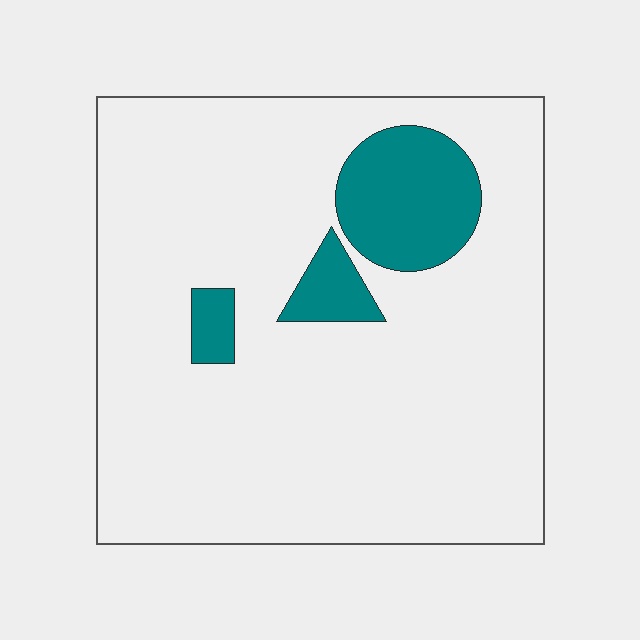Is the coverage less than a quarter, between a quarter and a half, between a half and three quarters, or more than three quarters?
Less than a quarter.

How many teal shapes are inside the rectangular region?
3.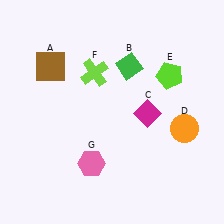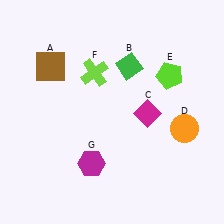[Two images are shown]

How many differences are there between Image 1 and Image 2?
There is 1 difference between the two images.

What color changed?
The hexagon (G) changed from pink in Image 1 to magenta in Image 2.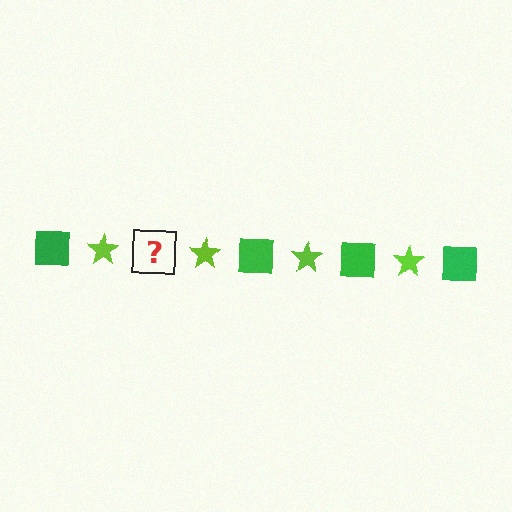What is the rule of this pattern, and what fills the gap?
The rule is that the pattern alternates between green square and lime star. The gap should be filled with a green square.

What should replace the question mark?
The question mark should be replaced with a green square.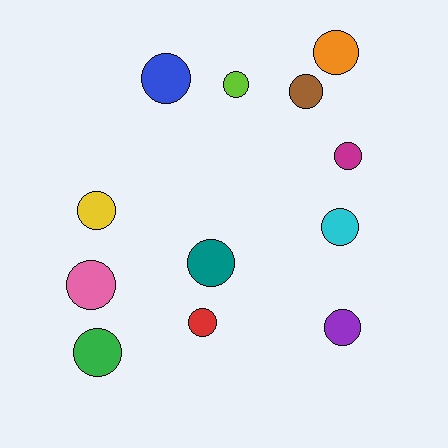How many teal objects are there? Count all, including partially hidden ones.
There is 1 teal object.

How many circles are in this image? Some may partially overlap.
There are 12 circles.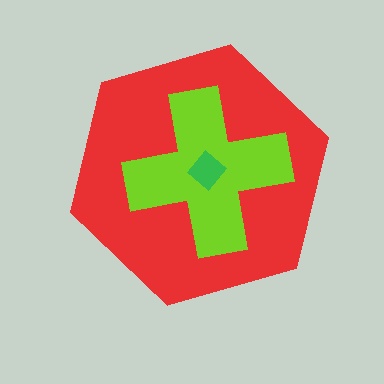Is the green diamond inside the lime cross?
Yes.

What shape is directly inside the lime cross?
The green diamond.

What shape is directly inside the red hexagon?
The lime cross.